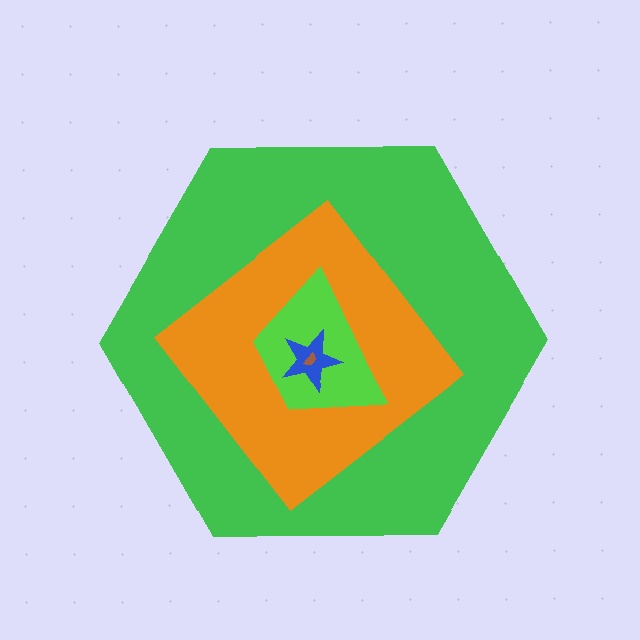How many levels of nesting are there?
5.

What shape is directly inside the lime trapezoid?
The blue star.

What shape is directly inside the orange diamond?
The lime trapezoid.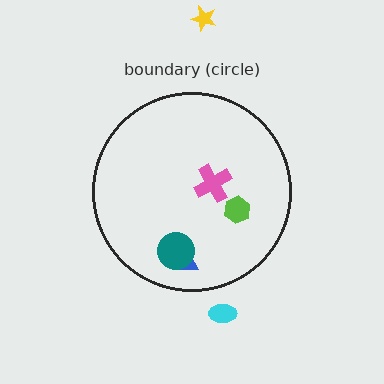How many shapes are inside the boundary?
4 inside, 2 outside.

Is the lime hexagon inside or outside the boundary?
Inside.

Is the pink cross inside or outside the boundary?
Inside.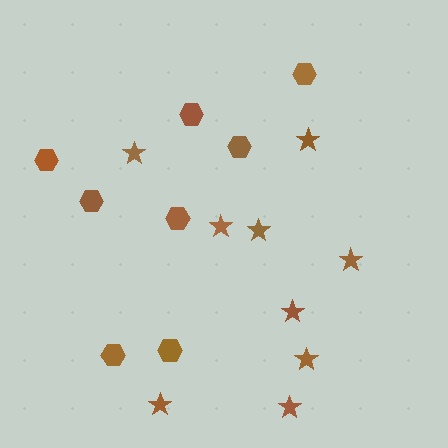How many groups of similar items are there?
There are 2 groups: one group of hexagons (8) and one group of stars (9).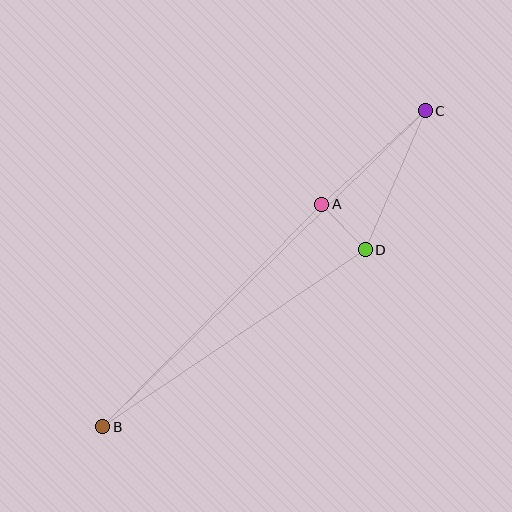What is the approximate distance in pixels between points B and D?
The distance between B and D is approximately 317 pixels.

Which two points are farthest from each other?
Points B and C are farthest from each other.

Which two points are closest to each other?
Points A and D are closest to each other.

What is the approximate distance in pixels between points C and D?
The distance between C and D is approximately 151 pixels.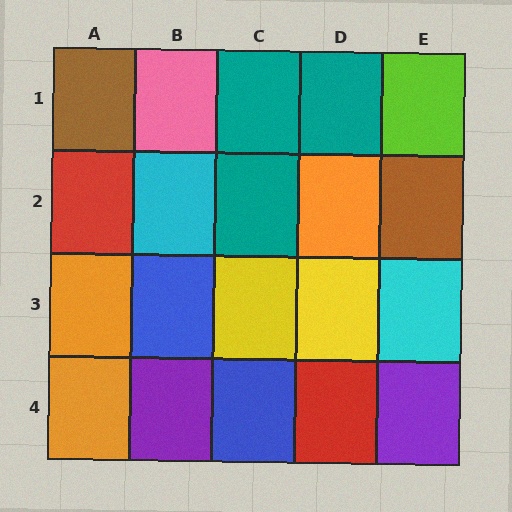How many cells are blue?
2 cells are blue.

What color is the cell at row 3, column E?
Cyan.